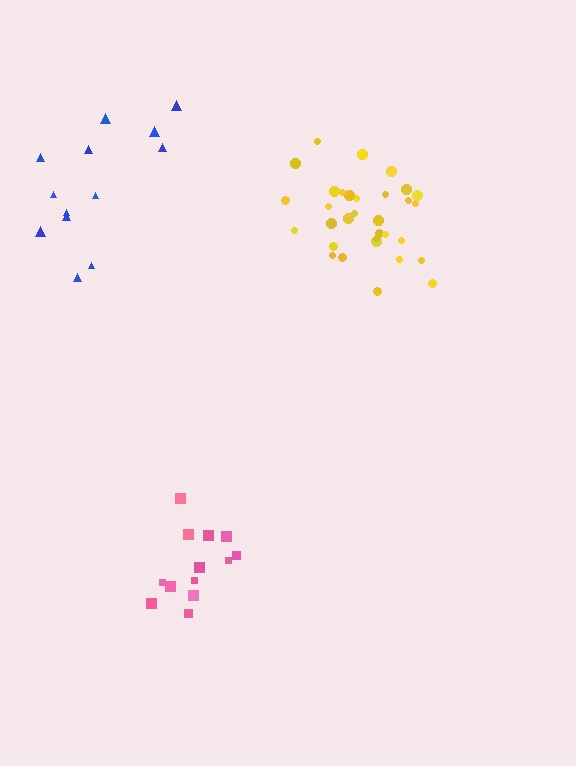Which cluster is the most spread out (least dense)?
Blue.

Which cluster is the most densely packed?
Yellow.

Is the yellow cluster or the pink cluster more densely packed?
Yellow.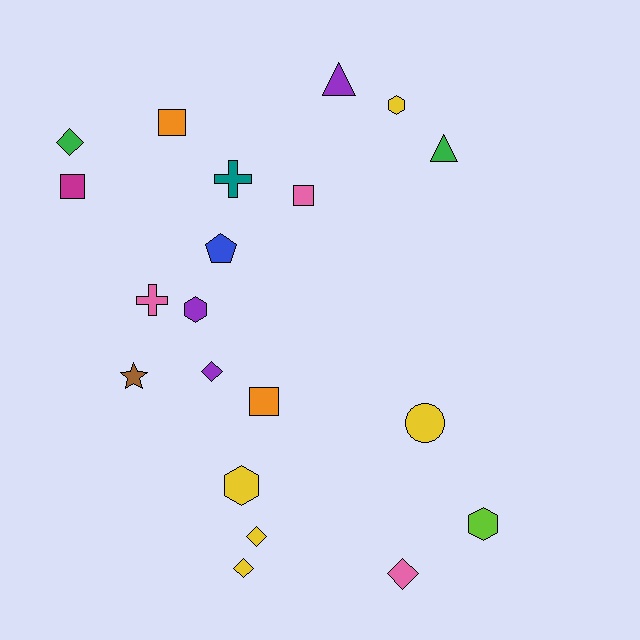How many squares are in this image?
There are 4 squares.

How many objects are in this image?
There are 20 objects.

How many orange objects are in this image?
There are 2 orange objects.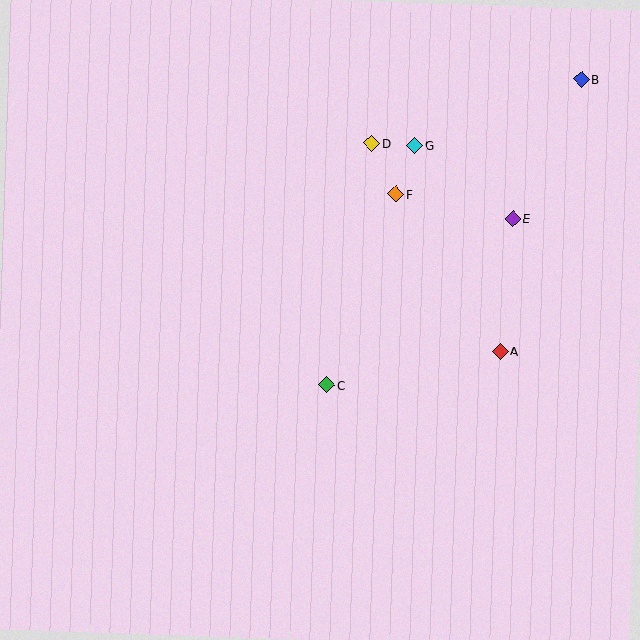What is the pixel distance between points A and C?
The distance between A and C is 177 pixels.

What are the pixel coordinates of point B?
Point B is at (581, 79).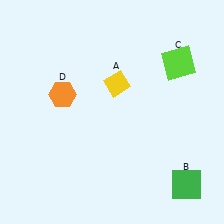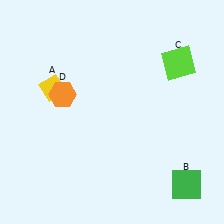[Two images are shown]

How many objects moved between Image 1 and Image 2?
1 object moved between the two images.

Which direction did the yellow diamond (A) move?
The yellow diamond (A) moved left.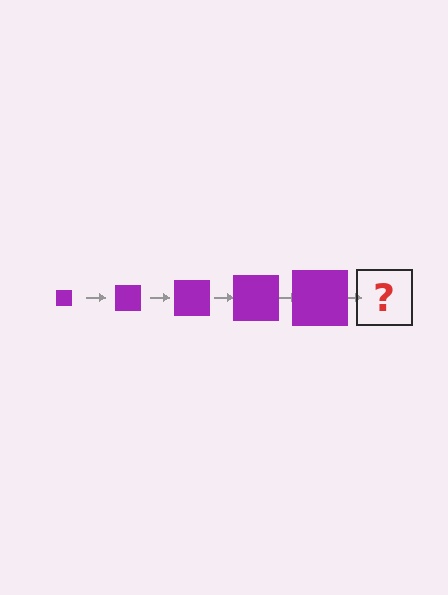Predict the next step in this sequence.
The next step is a purple square, larger than the previous one.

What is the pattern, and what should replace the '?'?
The pattern is that the square gets progressively larger each step. The '?' should be a purple square, larger than the previous one.